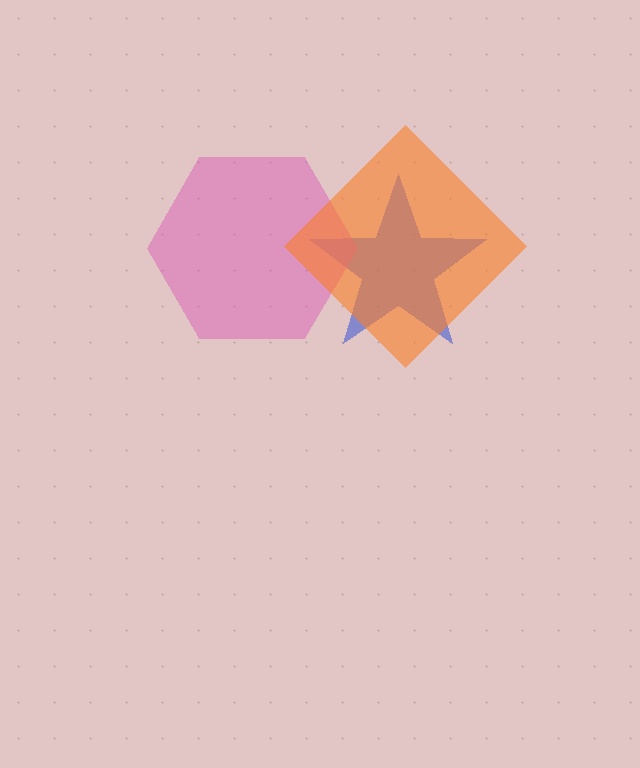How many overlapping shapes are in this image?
There are 3 overlapping shapes in the image.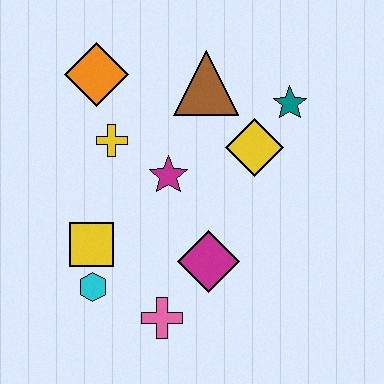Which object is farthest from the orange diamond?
The pink cross is farthest from the orange diamond.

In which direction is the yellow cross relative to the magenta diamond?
The yellow cross is above the magenta diamond.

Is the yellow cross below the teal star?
Yes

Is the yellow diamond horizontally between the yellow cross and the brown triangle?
No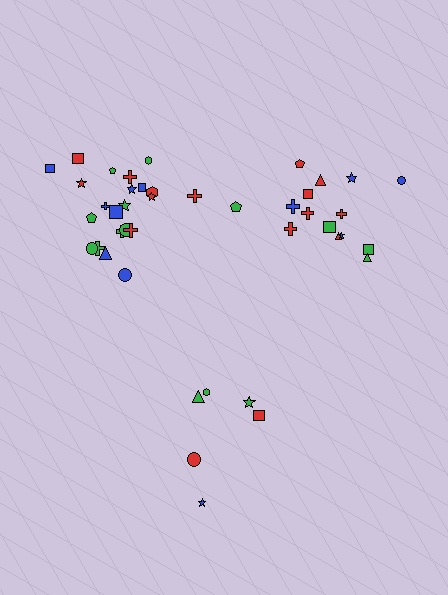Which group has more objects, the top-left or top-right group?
The top-left group.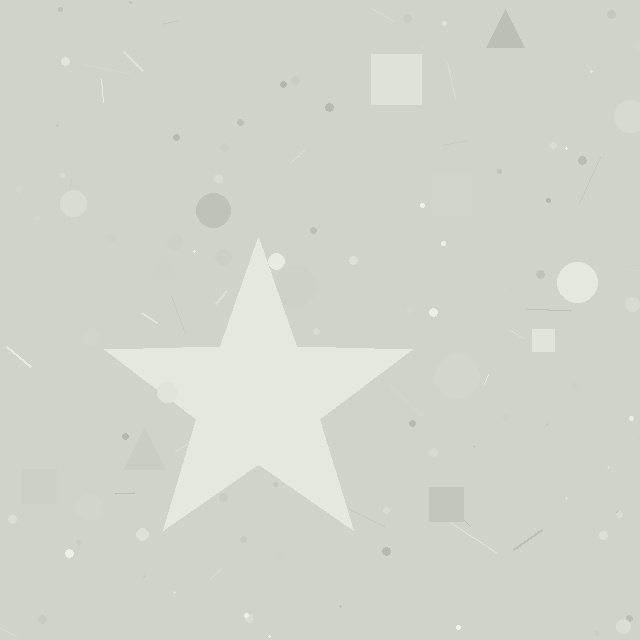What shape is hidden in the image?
A star is hidden in the image.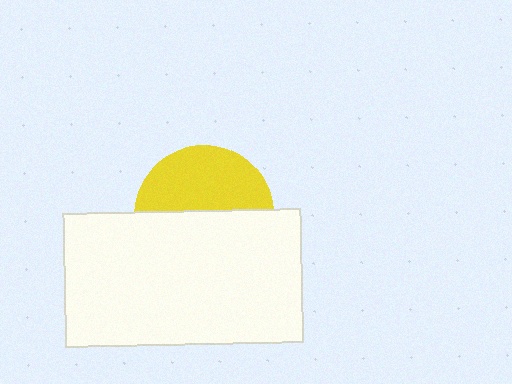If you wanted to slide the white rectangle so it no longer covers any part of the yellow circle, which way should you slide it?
Slide it down — that is the most direct way to separate the two shapes.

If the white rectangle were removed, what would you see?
You would see the complete yellow circle.